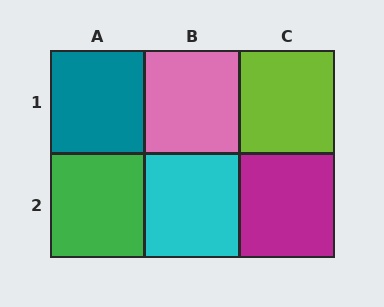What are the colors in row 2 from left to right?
Green, cyan, magenta.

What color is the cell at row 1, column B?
Pink.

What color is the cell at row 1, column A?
Teal.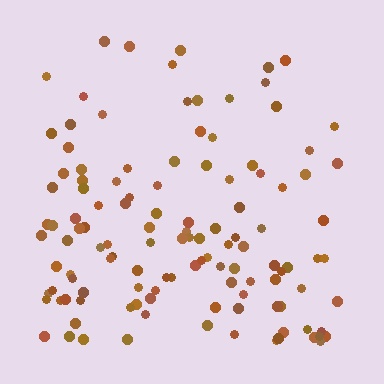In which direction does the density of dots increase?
From top to bottom, with the bottom side densest.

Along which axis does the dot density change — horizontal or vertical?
Vertical.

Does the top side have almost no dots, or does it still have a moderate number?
Still a moderate number, just noticeably fewer than the bottom.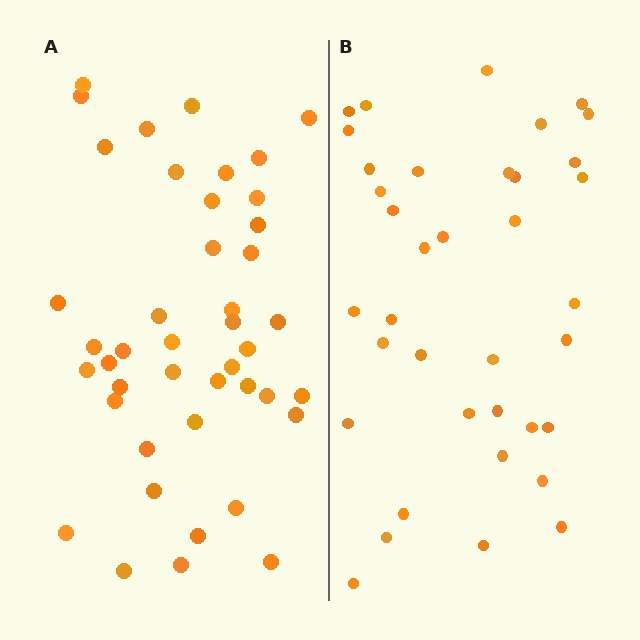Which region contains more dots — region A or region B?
Region A (the left region) has more dots.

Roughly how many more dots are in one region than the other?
Region A has about 6 more dots than region B.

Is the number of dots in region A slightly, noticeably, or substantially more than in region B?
Region A has only slightly more — the two regions are fairly close. The ratio is roughly 1.2 to 1.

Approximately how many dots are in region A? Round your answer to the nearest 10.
About 40 dots. (The exact count is 43, which rounds to 40.)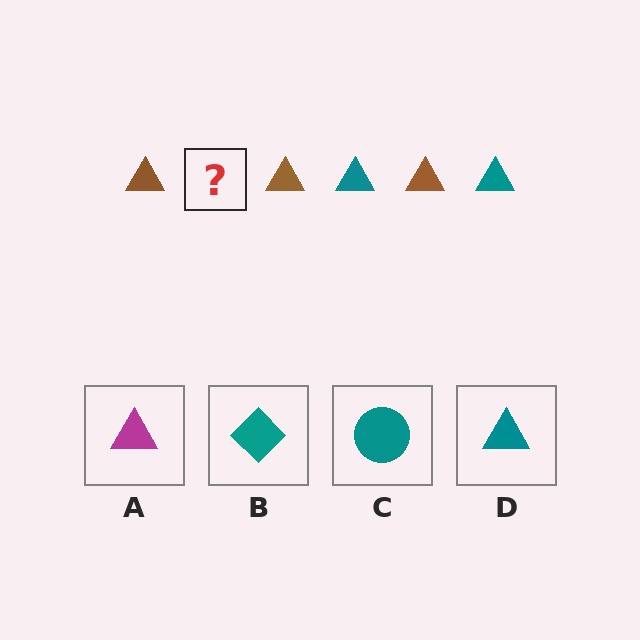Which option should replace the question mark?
Option D.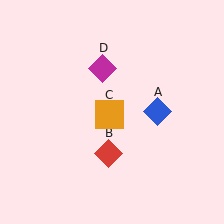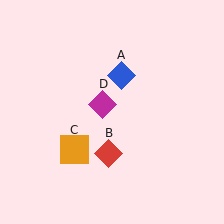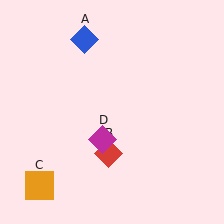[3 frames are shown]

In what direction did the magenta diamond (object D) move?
The magenta diamond (object D) moved down.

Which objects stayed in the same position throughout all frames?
Red diamond (object B) remained stationary.